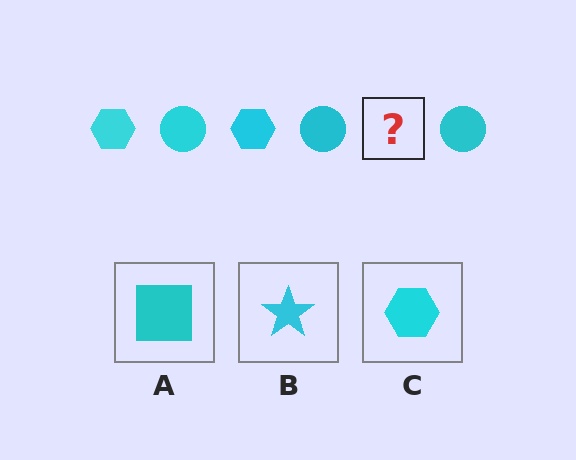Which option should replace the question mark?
Option C.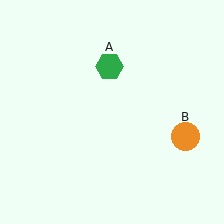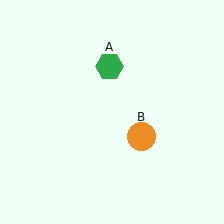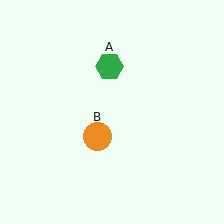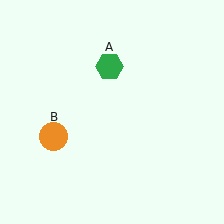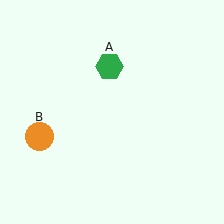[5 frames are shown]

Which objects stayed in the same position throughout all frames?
Green hexagon (object A) remained stationary.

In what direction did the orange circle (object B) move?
The orange circle (object B) moved left.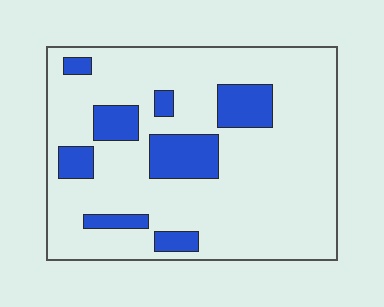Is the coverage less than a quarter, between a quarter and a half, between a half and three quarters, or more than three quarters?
Less than a quarter.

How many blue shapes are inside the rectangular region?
8.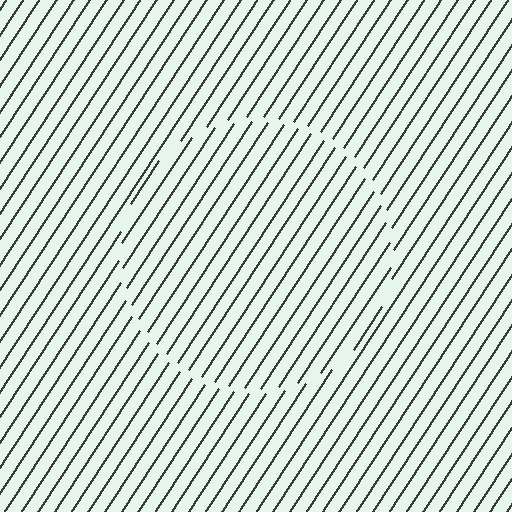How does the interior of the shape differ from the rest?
The interior of the shape contains the same grating, shifted by half a period — the contour is defined by the phase discontinuity where line-ends from the inner and outer gratings abut.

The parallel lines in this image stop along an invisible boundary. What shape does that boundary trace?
An illusory circle. The interior of the shape contains the same grating, shifted by half a period — the contour is defined by the phase discontinuity where line-ends from the inner and outer gratings abut.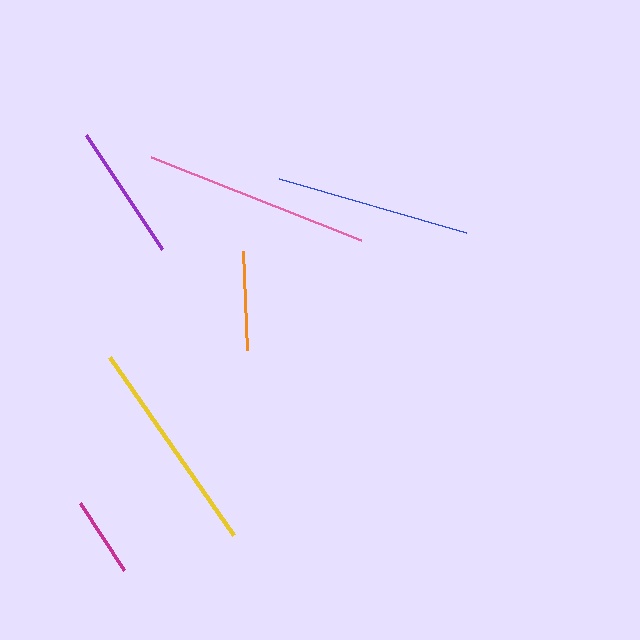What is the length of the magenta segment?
The magenta segment is approximately 80 pixels long.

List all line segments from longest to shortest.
From longest to shortest: pink, yellow, blue, purple, orange, magenta.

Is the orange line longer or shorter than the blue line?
The blue line is longer than the orange line.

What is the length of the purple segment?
The purple segment is approximately 137 pixels long.